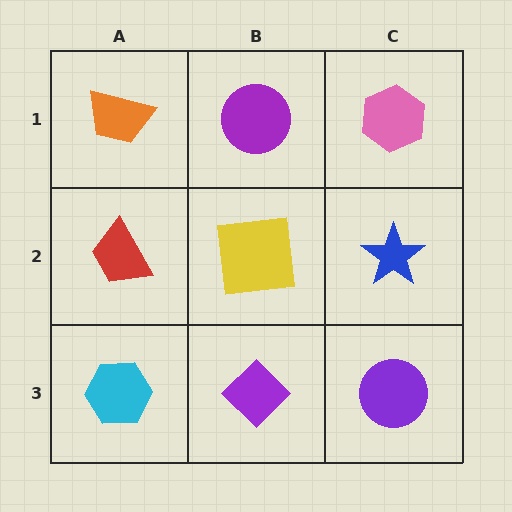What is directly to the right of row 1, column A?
A purple circle.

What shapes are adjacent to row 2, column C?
A pink hexagon (row 1, column C), a purple circle (row 3, column C), a yellow square (row 2, column B).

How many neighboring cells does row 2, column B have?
4.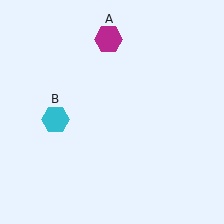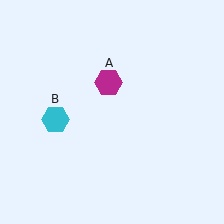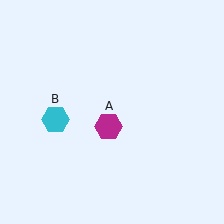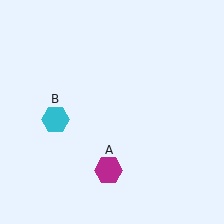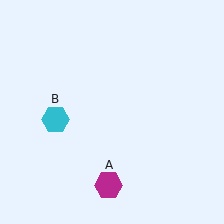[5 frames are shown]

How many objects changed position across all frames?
1 object changed position: magenta hexagon (object A).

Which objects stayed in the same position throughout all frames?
Cyan hexagon (object B) remained stationary.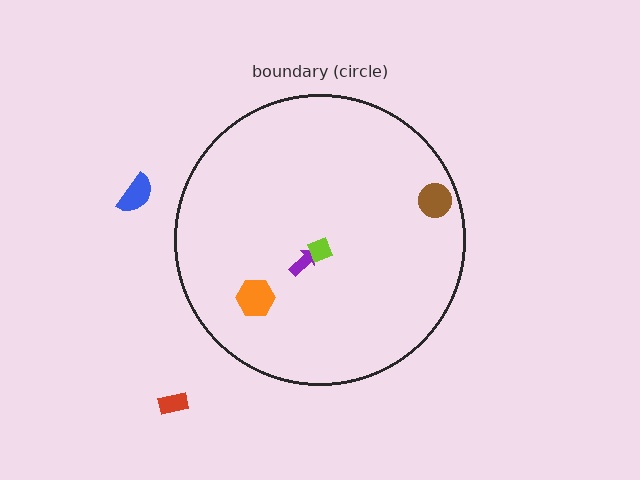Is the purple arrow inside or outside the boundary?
Inside.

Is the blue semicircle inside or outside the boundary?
Outside.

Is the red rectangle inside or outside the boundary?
Outside.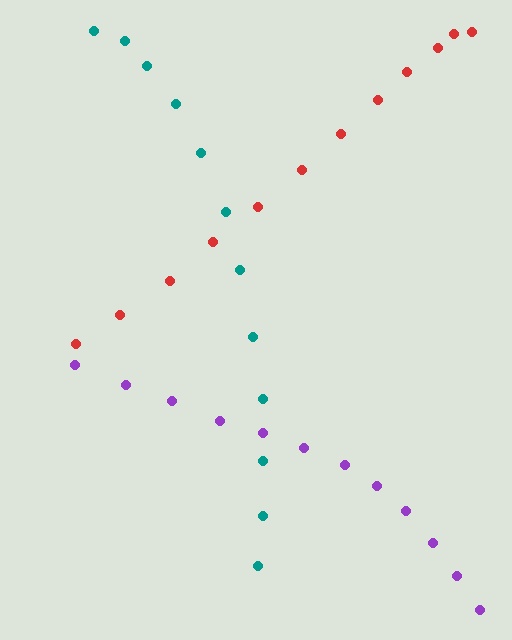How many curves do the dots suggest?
There are 3 distinct paths.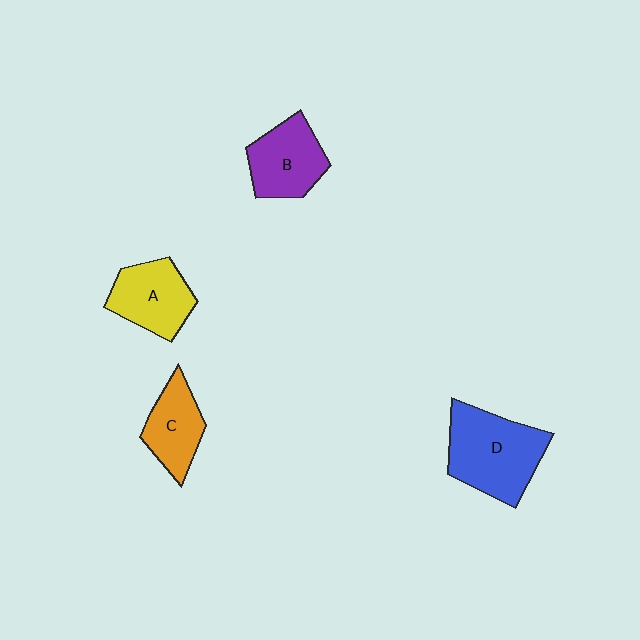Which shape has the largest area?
Shape D (blue).